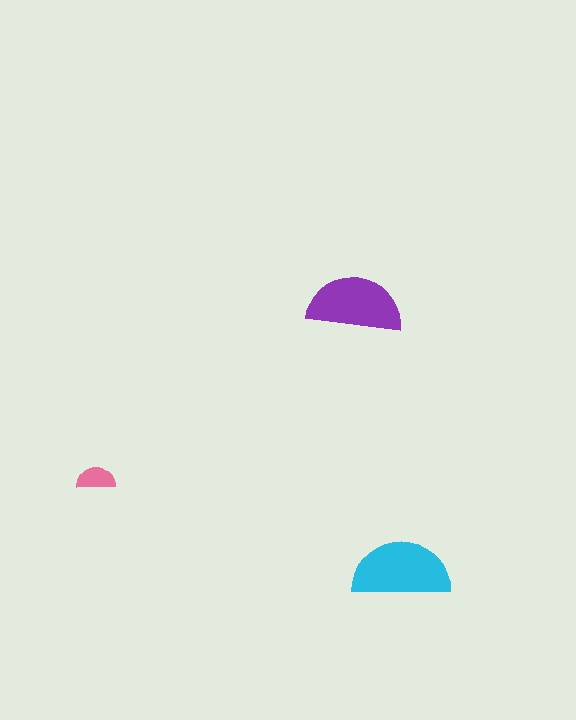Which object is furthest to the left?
The pink semicircle is leftmost.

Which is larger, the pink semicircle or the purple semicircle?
The purple one.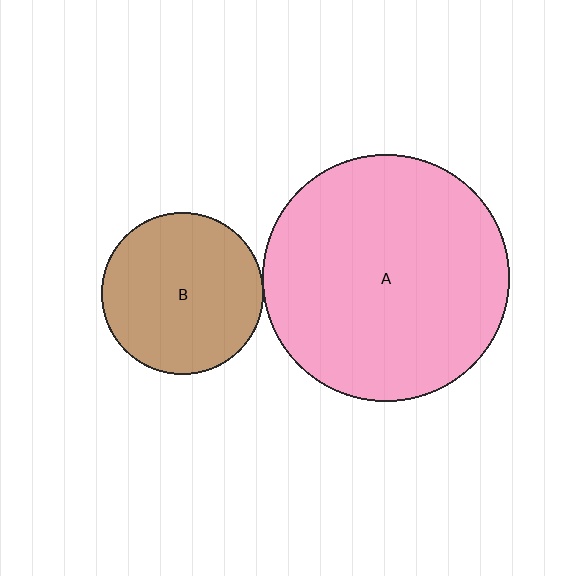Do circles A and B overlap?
Yes.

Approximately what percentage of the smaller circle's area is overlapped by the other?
Approximately 5%.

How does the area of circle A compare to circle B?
Approximately 2.3 times.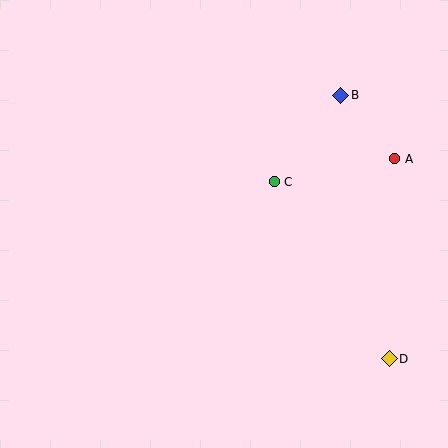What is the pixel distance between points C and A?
The distance between C and A is 123 pixels.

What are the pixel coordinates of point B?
Point B is at (341, 95).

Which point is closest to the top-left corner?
Point C is closest to the top-left corner.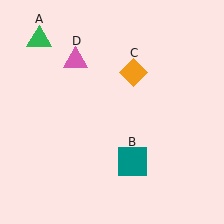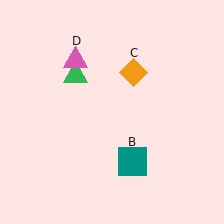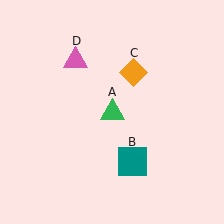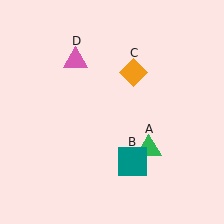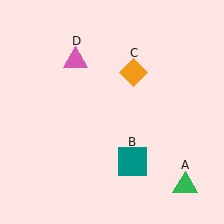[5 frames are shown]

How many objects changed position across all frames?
1 object changed position: green triangle (object A).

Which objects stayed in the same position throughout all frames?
Teal square (object B) and orange diamond (object C) and pink triangle (object D) remained stationary.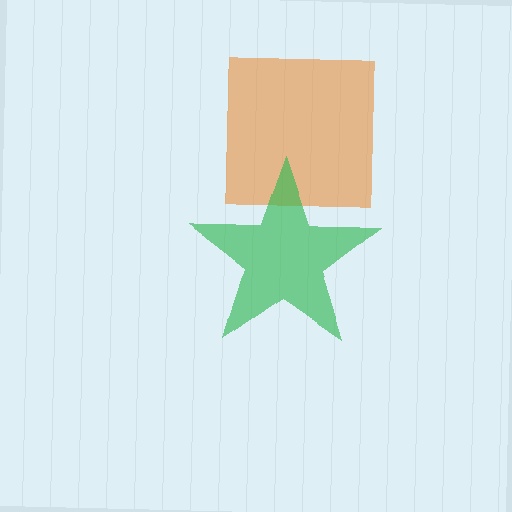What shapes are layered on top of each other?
The layered shapes are: an orange square, a green star.